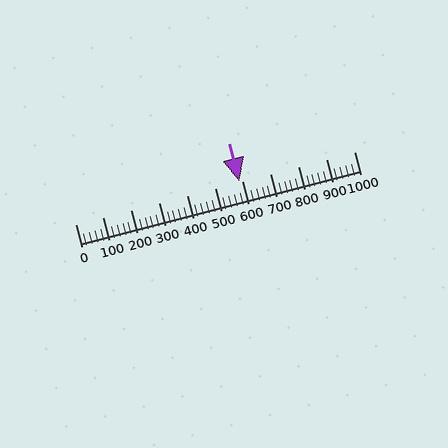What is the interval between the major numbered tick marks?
The major tick marks are spaced 100 units apart.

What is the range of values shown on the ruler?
The ruler shows values from 0 to 1000.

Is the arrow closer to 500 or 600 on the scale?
The arrow is closer to 600.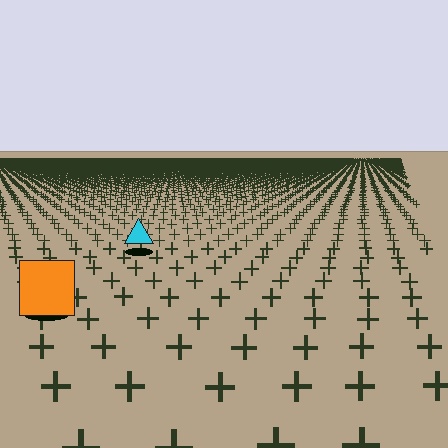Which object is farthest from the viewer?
The cyan triangle is farthest from the viewer. It appears smaller and the ground texture around it is denser.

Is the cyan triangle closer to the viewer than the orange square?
No. The orange square is closer — you can tell from the texture gradient: the ground texture is coarser near it.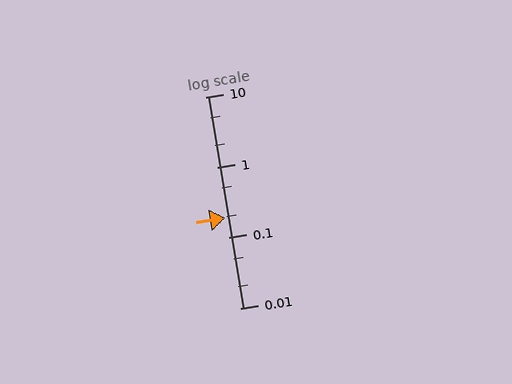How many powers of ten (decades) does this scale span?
The scale spans 3 decades, from 0.01 to 10.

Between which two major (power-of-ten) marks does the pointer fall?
The pointer is between 0.1 and 1.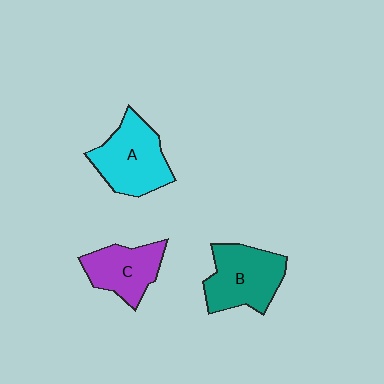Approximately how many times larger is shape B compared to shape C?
Approximately 1.3 times.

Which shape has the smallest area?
Shape C (purple).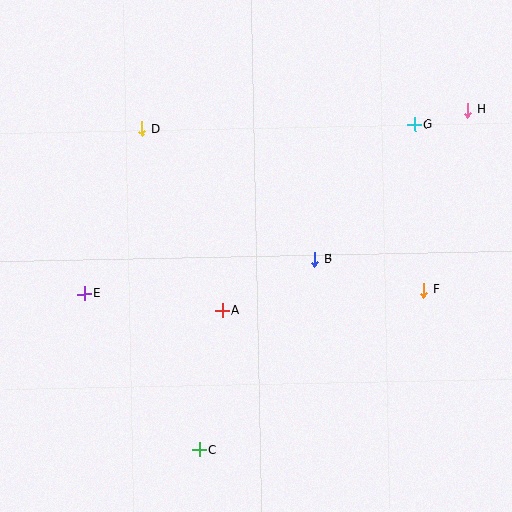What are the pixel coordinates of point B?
Point B is at (315, 259).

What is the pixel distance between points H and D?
The distance between H and D is 327 pixels.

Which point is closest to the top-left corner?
Point D is closest to the top-left corner.